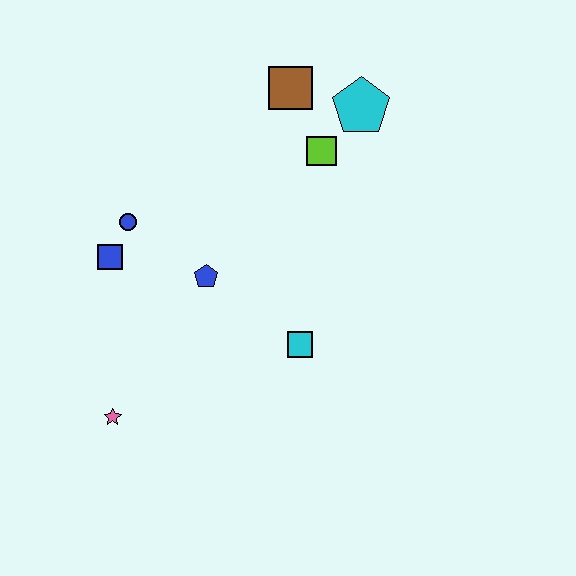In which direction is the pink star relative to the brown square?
The pink star is below the brown square.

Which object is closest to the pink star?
The blue square is closest to the pink star.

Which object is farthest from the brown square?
The pink star is farthest from the brown square.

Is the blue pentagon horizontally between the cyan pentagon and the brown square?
No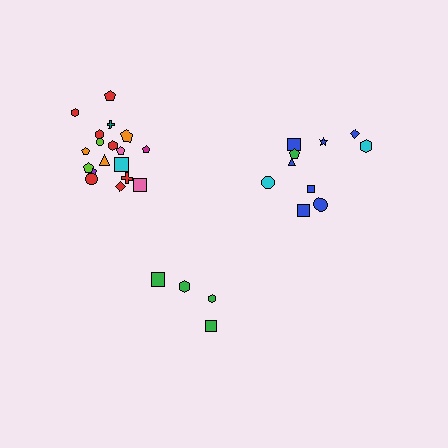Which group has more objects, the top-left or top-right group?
The top-left group.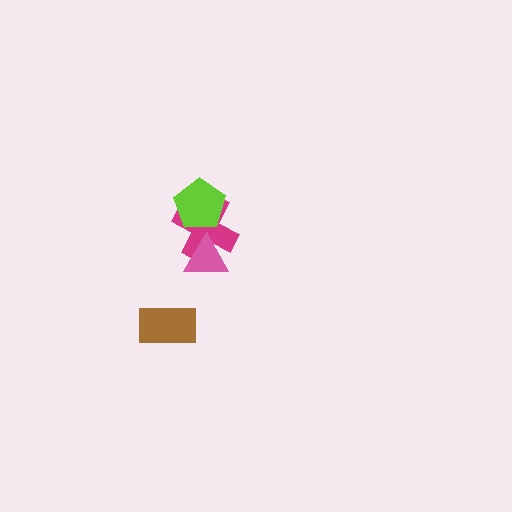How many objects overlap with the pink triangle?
1 object overlaps with the pink triangle.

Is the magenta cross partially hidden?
Yes, it is partially covered by another shape.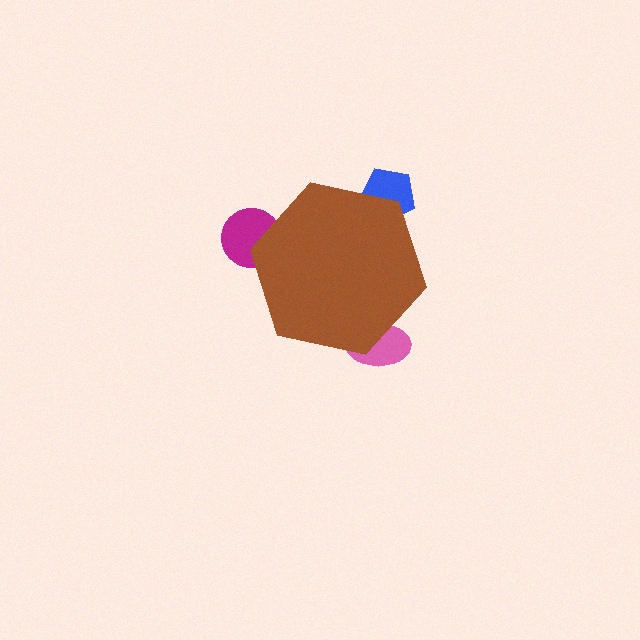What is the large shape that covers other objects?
A brown hexagon.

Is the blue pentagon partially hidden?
Yes, the blue pentagon is partially hidden behind the brown hexagon.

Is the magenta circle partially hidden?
Yes, the magenta circle is partially hidden behind the brown hexagon.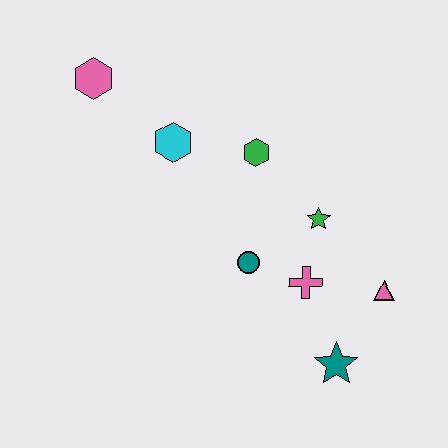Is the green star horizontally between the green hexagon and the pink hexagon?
No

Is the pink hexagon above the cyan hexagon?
Yes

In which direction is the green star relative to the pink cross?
The green star is above the pink cross.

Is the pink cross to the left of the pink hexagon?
No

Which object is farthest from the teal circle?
The pink hexagon is farthest from the teal circle.